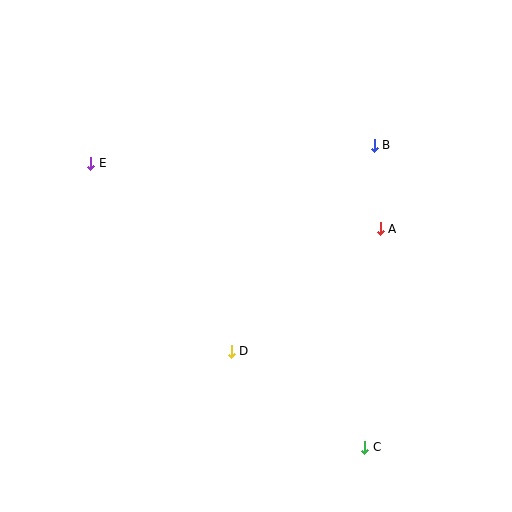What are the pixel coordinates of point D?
Point D is at (231, 351).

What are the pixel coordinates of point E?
Point E is at (91, 163).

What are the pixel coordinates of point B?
Point B is at (374, 145).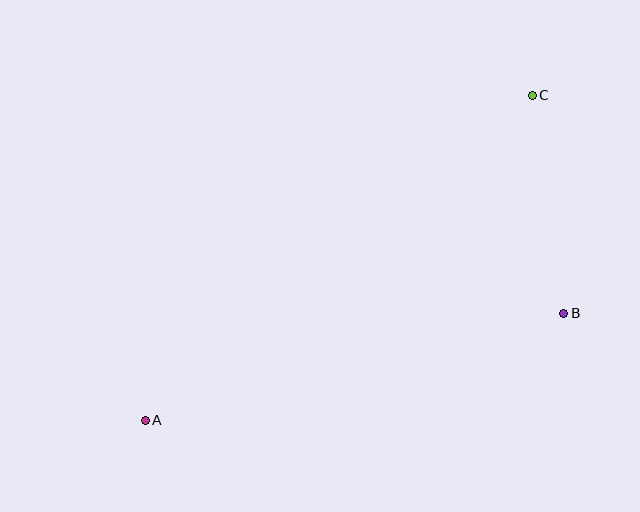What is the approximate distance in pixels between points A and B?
The distance between A and B is approximately 432 pixels.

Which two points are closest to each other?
Points B and C are closest to each other.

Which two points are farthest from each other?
Points A and C are farthest from each other.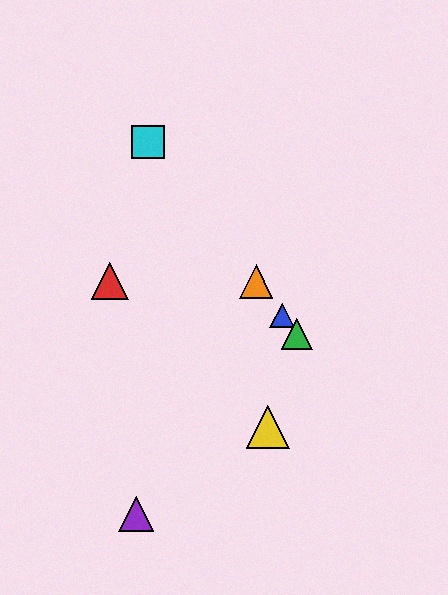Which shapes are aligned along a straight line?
The blue triangle, the green triangle, the orange triangle, the cyan square are aligned along a straight line.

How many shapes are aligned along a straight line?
4 shapes (the blue triangle, the green triangle, the orange triangle, the cyan square) are aligned along a straight line.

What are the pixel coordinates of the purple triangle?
The purple triangle is at (136, 514).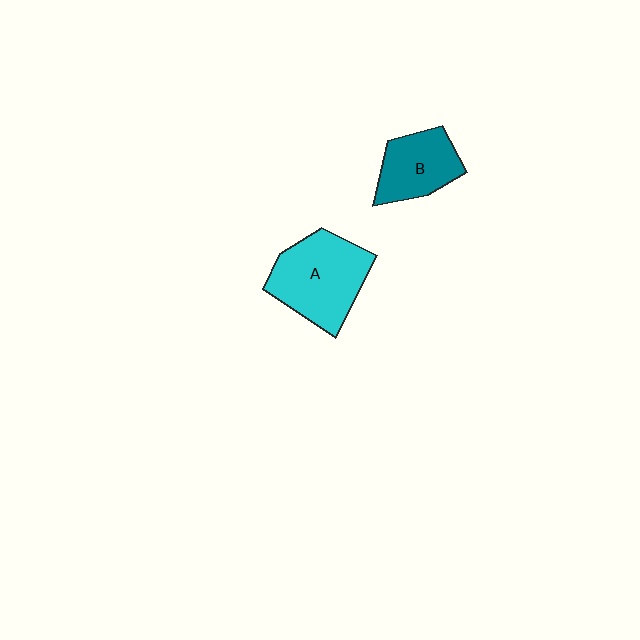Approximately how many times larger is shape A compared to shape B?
Approximately 1.5 times.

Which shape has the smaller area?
Shape B (teal).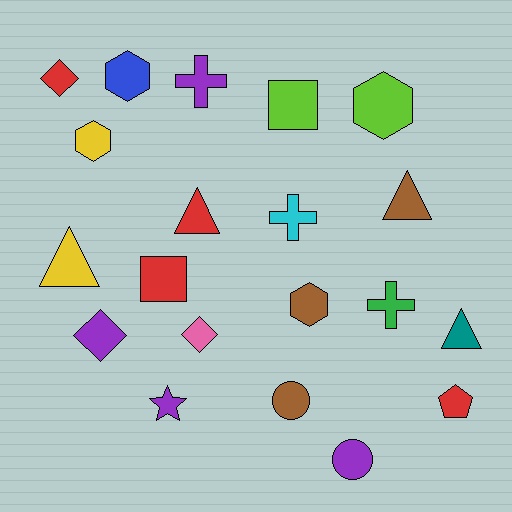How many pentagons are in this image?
There is 1 pentagon.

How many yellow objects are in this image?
There are 2 yellow objects.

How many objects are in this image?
There are 20 objects.